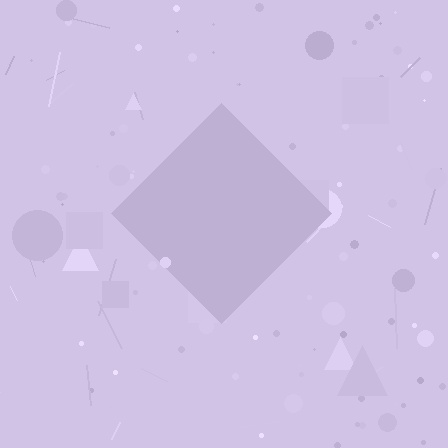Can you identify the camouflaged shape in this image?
The camouflaged shape is a diamond.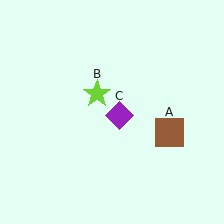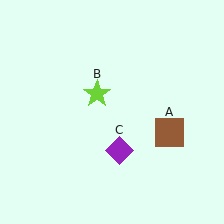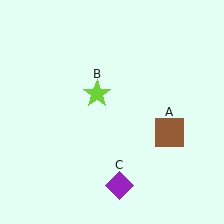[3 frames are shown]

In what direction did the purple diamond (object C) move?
The purple diamond (object C) moved down.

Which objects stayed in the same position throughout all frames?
Brown square (object A) and lime star (object B) remained stationary.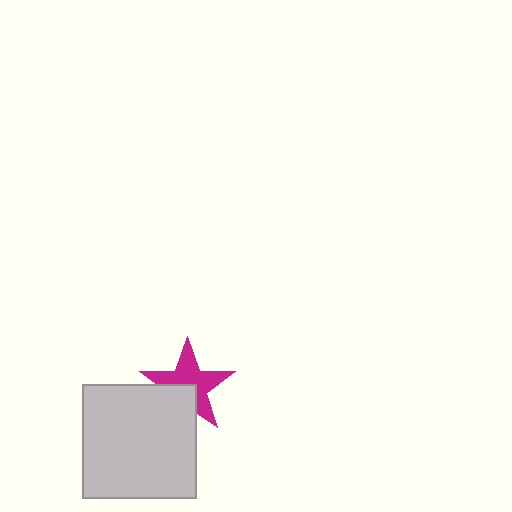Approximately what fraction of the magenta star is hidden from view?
Roughly 35% of the magenta star is hidden behind the light gray square.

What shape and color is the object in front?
The object in front is a light gray square.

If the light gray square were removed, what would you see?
You would see the complete magenta star.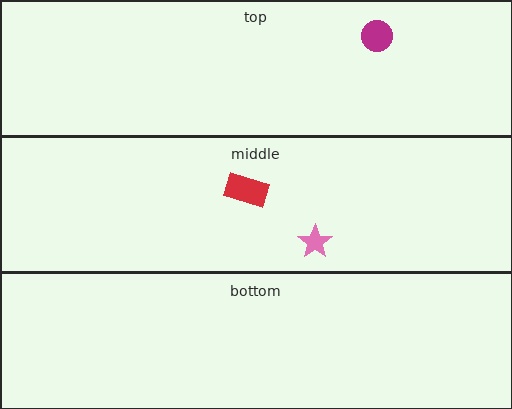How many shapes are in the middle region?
2.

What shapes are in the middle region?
The pink star, the red rectangle.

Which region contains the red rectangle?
The middle region.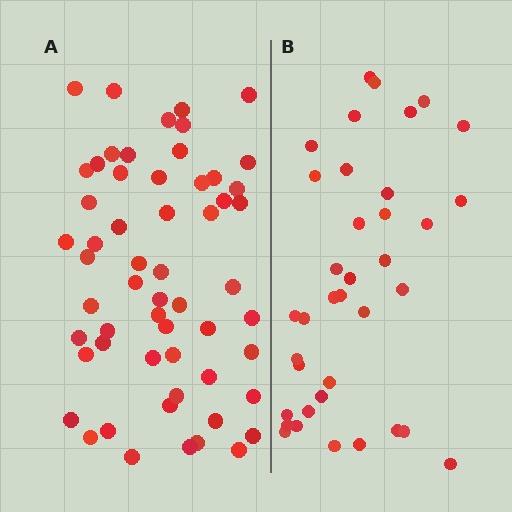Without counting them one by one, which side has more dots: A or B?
Region A (the left region) has more dots.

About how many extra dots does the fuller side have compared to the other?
Region A has approximately 20 more dots than region B.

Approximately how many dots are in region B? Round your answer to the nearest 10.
About 40 dots. (The exact count is 37, which rounds to 40.)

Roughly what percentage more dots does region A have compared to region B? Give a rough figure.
About 55% more.